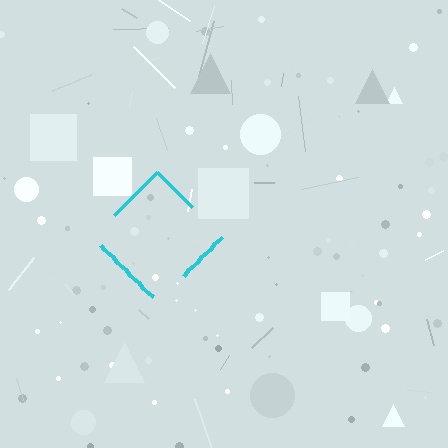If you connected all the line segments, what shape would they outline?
They would outline a diamond.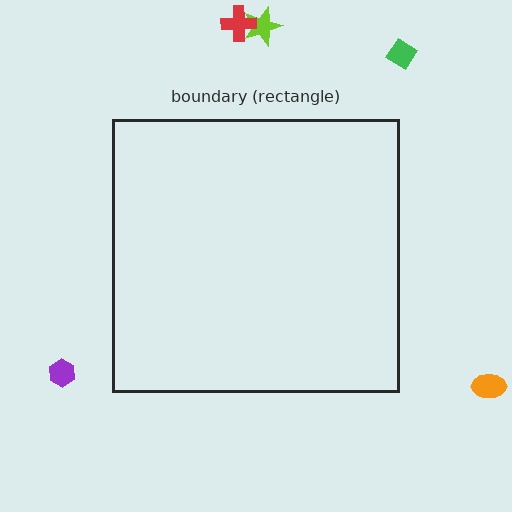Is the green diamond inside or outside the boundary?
Outside.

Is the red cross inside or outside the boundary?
Outside.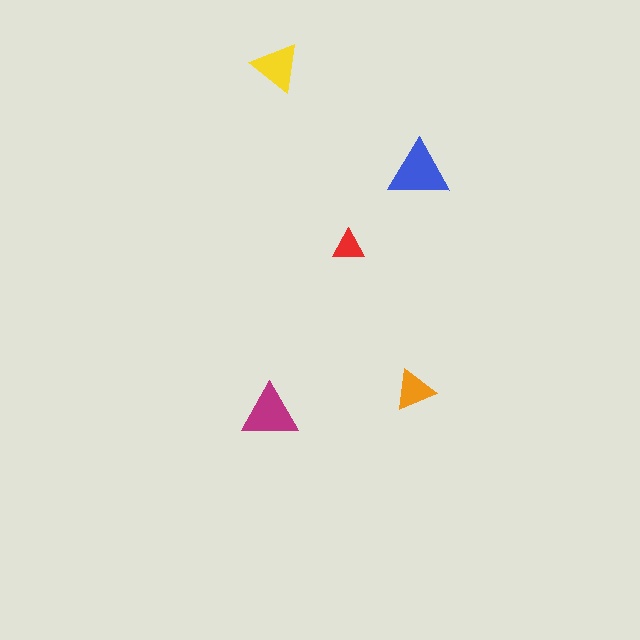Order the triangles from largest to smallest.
the blue one, the magenta one, the yellow one, the orange one, the red one.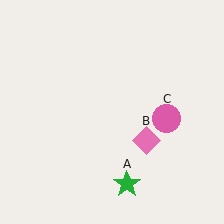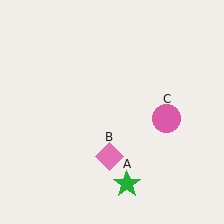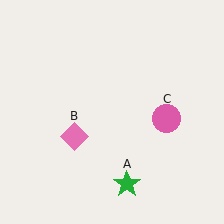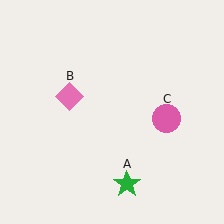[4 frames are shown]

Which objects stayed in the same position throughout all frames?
Green star (object A) and pink circle (object C) remained stationary.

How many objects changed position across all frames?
1 object changed position: pink diamond (object B).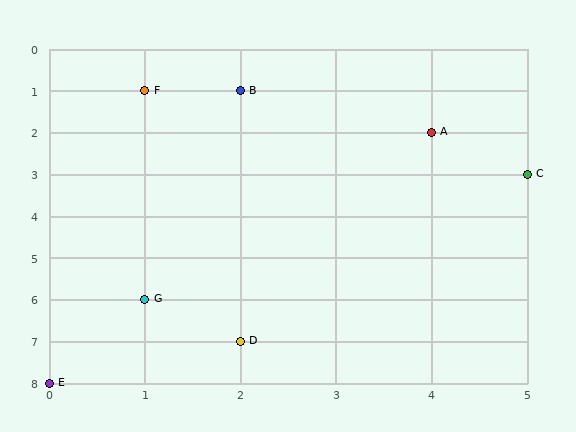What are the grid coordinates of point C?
Point C is at grid coordinates (5, 3).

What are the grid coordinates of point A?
Point A is at grid coordinates (4, 2).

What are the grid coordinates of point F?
Point F is at grid coordinates (1, 1).